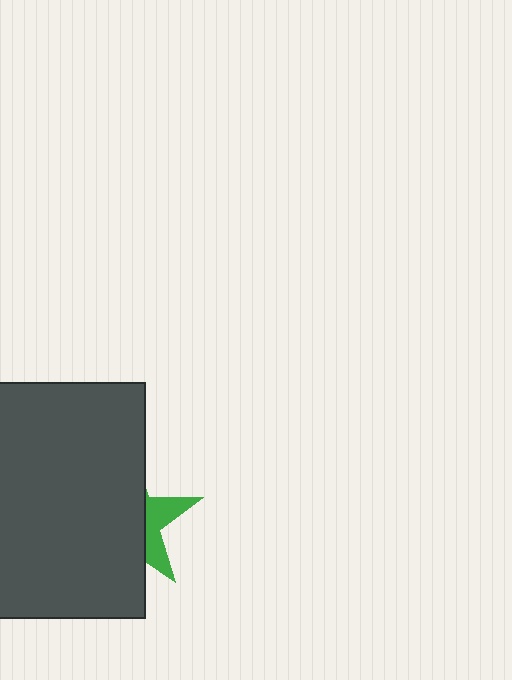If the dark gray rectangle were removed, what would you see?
You would see the complete green star.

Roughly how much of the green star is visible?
A small part of it is visible (roughly 30%).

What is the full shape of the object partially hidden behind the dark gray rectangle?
The partially hidden object is a green star.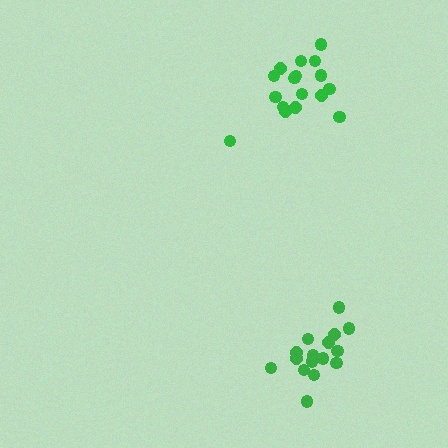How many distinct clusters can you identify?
There are 2 distinct clusters.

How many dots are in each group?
Group 1: 17 dots, Group 2: 16 dots (33 total).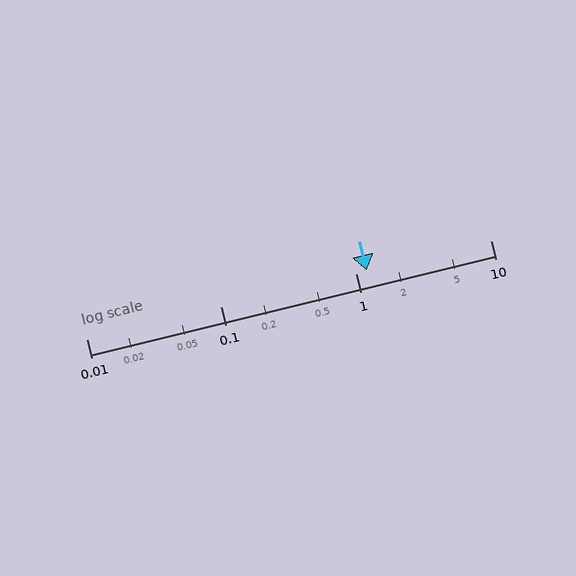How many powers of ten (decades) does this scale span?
The scale spans 3 decades, from 0.01 to 10.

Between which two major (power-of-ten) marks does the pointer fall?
The pointer is between 1 and 10.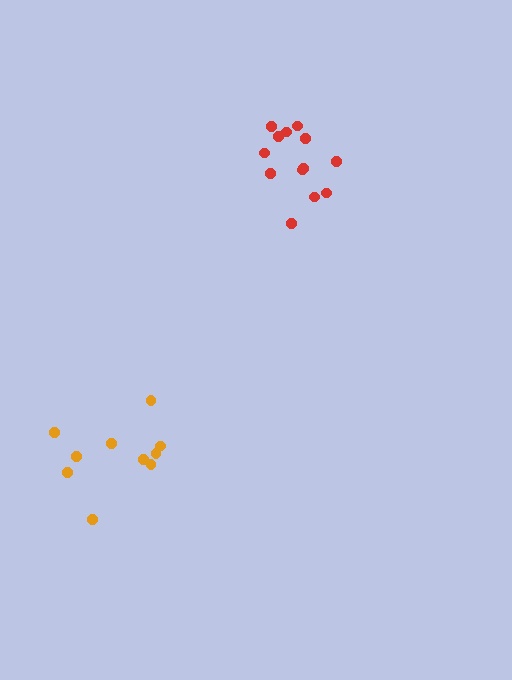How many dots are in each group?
Group 1: 13 dots, Group 2: 10 dots (23 total).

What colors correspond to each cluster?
The clusters are colored: red, orange.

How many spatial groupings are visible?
There are 2 spatial groupings.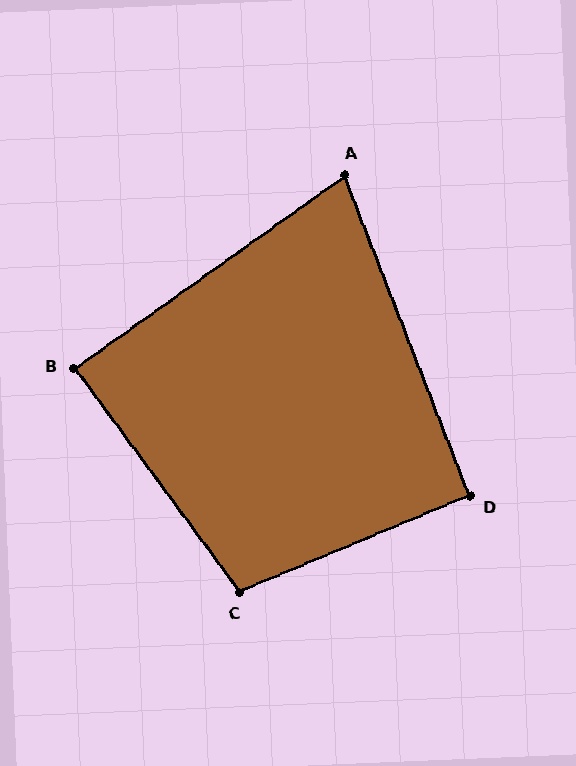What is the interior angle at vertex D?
Approximately 91 degrees (approximately right).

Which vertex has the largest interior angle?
C, at approximately 104 degrees.